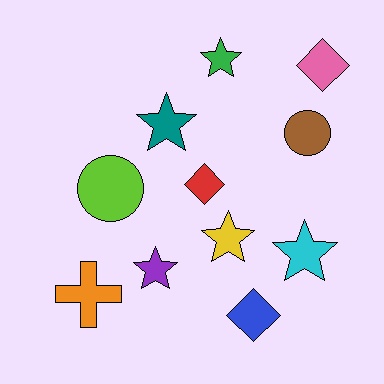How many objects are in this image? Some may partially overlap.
There are 11 objects.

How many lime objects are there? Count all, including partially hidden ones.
There is 1 lime object.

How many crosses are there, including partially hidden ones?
There is 1 cross.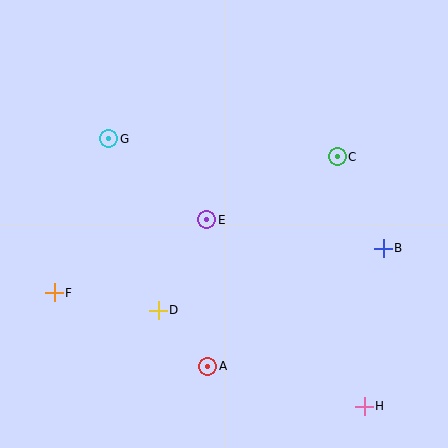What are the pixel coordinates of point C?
Point C is at (337, 157).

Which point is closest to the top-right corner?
Point C is closest to the top-right corner.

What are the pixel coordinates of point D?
Point D is at (158, 310).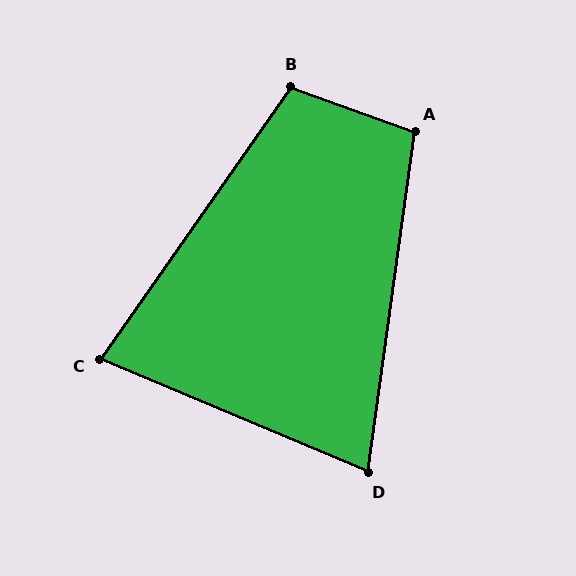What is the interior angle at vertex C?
Approximately 78 degrees (acute).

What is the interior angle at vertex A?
Approximately 102 degrees (obtuse).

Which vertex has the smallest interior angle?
D, at approximately 75 degrees.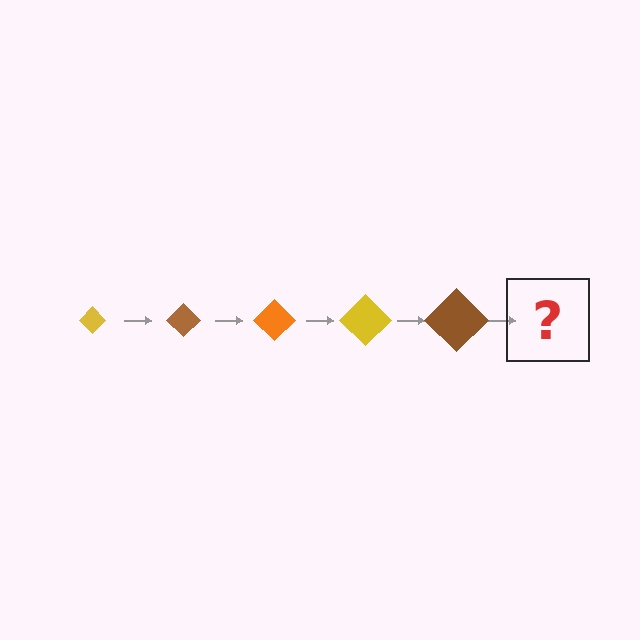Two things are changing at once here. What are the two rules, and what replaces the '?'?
The two rules are that the diamond grows larger each step and the color cycles through yellow, brown, and orange. The '?' should be an orange diamond, larger than the previous one.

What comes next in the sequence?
The next element should be an orange diamond, larger than the previous one.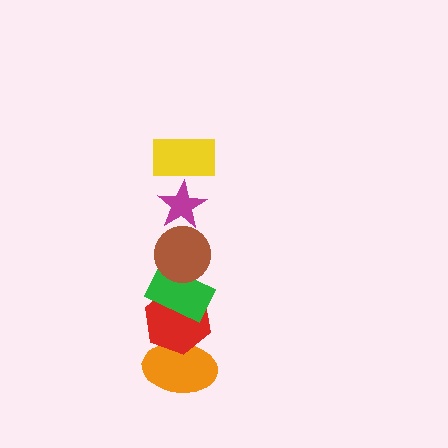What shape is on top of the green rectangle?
The brown circle is on top of the green rectangle.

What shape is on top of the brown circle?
The magenta star is on top of the brown circle.